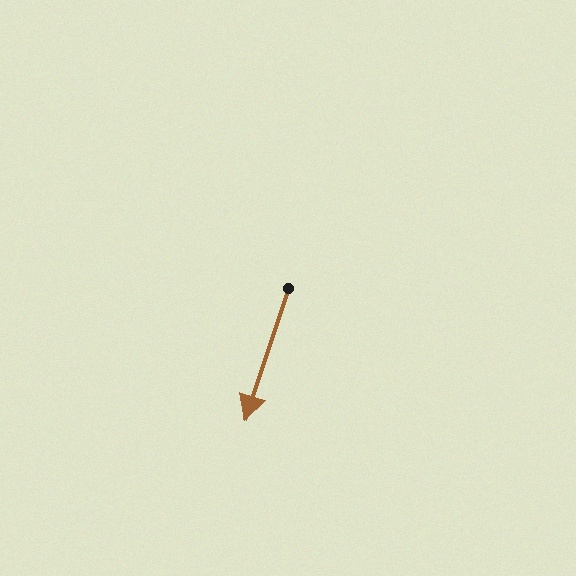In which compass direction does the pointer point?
South.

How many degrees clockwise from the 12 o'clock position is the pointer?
Approximately 198 degrees.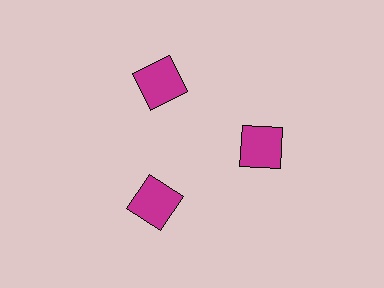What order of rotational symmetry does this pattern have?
This pattern has 3-fold rotational symmetry.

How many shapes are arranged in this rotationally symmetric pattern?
There are 3 shapes, arranged in 3 groups of 1.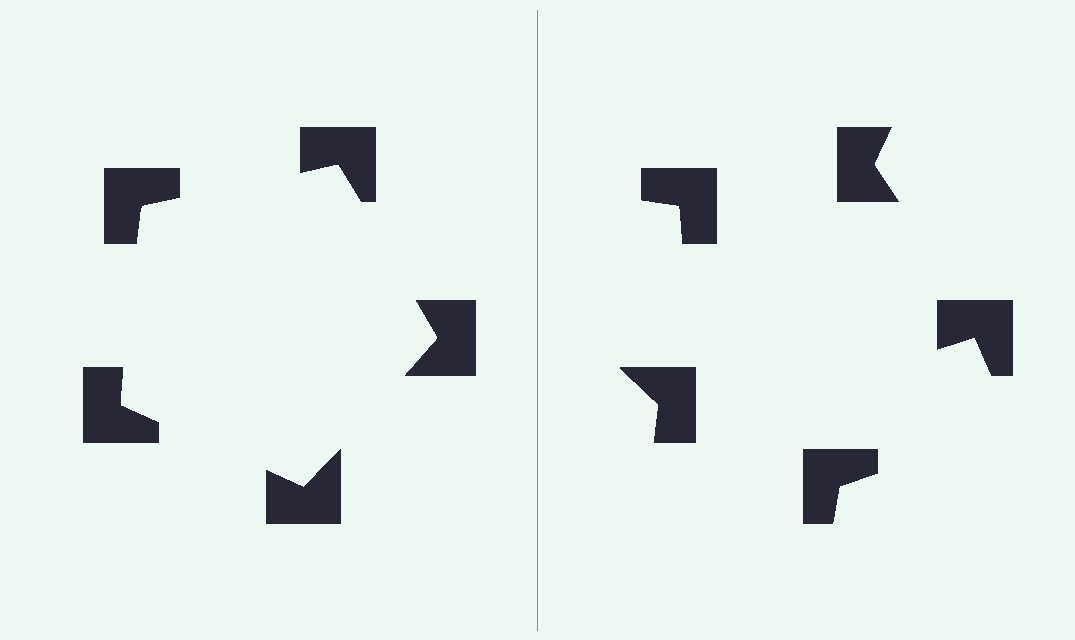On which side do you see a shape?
An illusory pentagon appears on the left side. On the right side the wedge cuts are rotated, so no coherent shape forms.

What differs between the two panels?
The notched squares are positioned identically on both sides; only the wedge orientations differ. On the left they align to a pentagon; on the right they are misaligned.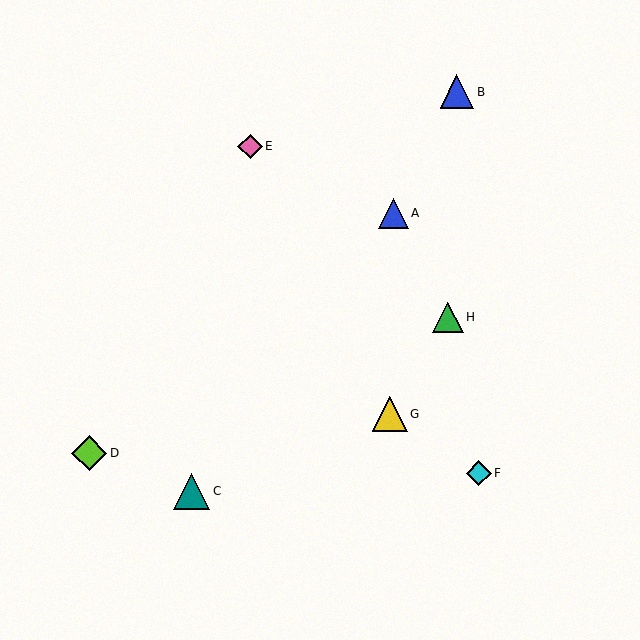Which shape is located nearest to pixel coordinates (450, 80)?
The blue triangle (labeled B) at (457, 92) is nearest to that location.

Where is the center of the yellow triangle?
The center of the yellow triangle is at (390, 414).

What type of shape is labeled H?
Shape H is a green triangle.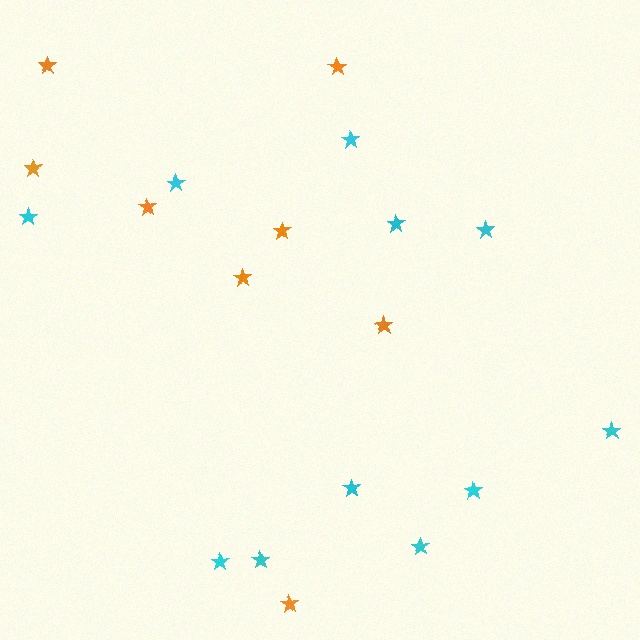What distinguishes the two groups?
There are 2 groups: one group of cyan stars (11) and one group of orange stars (8).